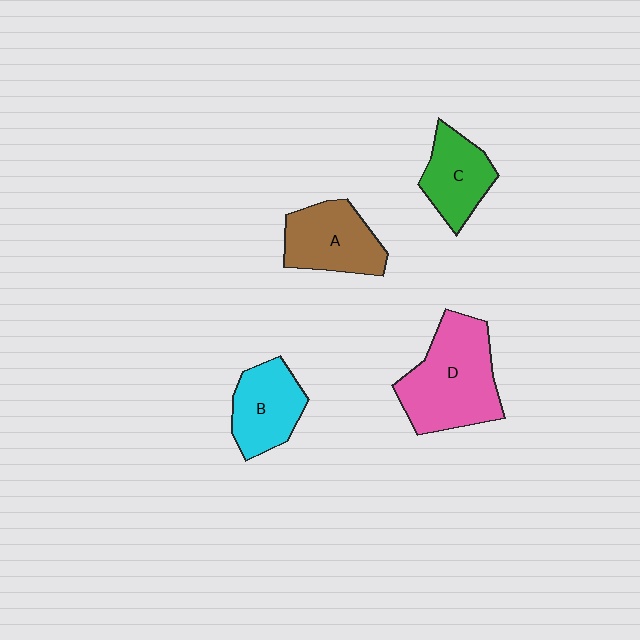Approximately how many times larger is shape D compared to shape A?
Approximately 1.5 times.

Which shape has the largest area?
Shape D (pink).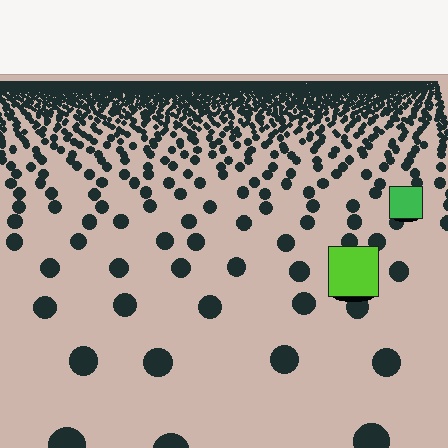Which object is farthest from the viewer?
The green square is farthest from the viewer. It appears smaller and the ground texture around it is denser.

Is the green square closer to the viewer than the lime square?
No. The lime square is closer — you can tell from the texture gradient: the ground texture is coarser near it.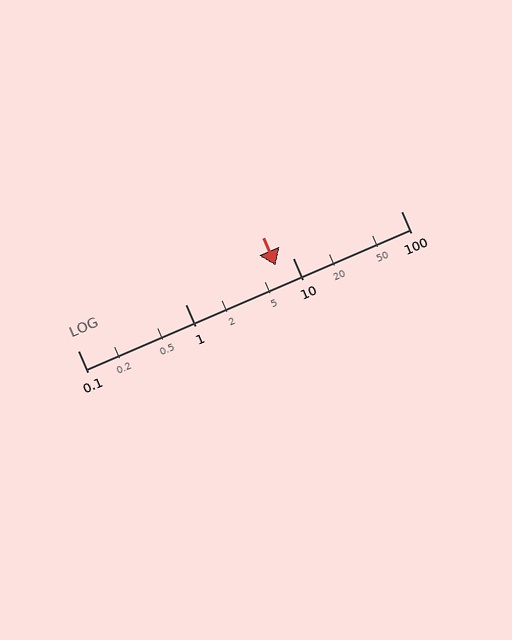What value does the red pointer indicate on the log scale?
The pointer indicates approximately 6.9.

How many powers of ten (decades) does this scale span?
The scale spans 3 decades, from 0.1 to 100.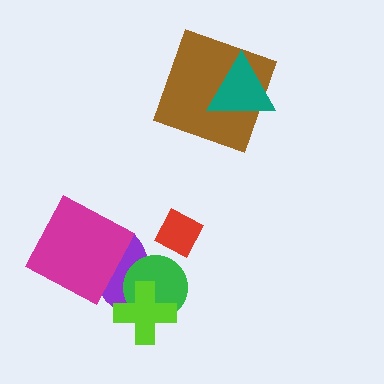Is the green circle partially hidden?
Yes, it is partially covered by another shape.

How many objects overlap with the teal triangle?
1 object overlaps with the teal triangle.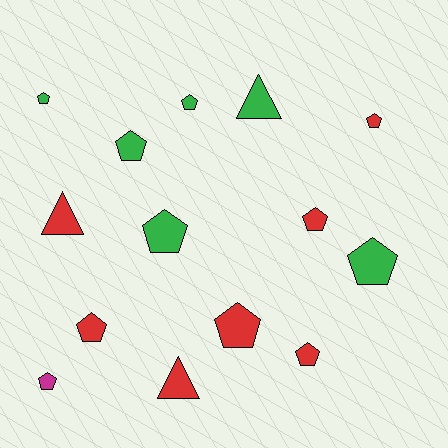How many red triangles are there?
There are 2 red triangles.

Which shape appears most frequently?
Pentagon, with 11 objects.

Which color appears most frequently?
Red, with 7 objects.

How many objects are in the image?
There are 14 objects.